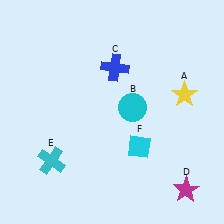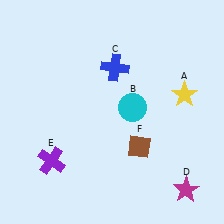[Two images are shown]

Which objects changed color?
E changed from cyan to purple. F changed from cyan to brown.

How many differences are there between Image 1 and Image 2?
There are 2 differences between the two images.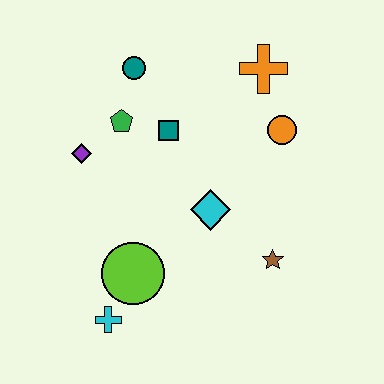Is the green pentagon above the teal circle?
No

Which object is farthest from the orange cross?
The cyan cross is farthest from the orange cross.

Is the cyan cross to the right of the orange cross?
No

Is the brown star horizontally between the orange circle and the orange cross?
Yes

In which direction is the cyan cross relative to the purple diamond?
The cyan cross is below the purple diamond.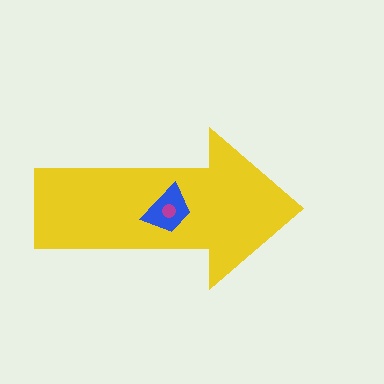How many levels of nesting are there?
3.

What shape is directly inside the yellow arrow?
The blue trapezoid.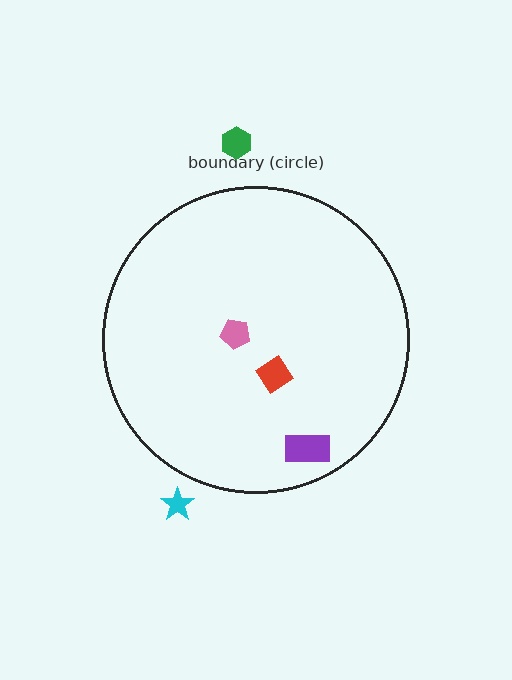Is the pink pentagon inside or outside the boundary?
Inside.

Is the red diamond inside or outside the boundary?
Inside.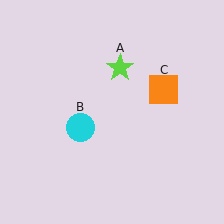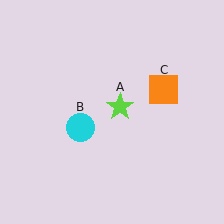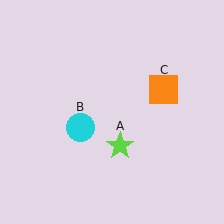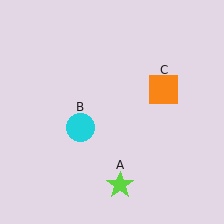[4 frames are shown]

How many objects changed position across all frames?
1 object changed position: lime star (object A).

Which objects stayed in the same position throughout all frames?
Cyan circle (object B) and orange square (object C) remained stationary.